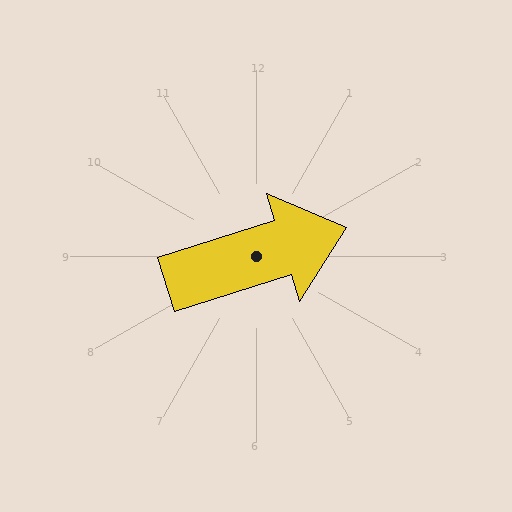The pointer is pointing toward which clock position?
Roughly 2 o'clock.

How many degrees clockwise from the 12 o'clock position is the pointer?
Approximately 73 degrees.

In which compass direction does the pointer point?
East.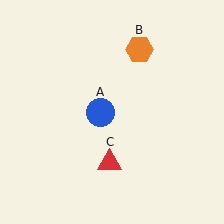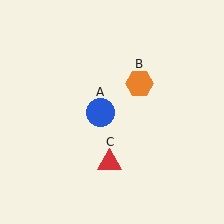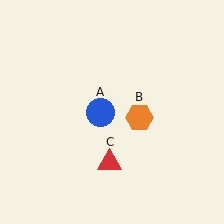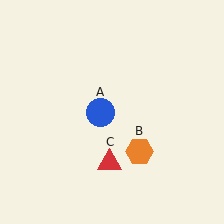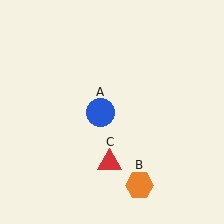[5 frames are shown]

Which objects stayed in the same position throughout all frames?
Blue circle (object A) and red triangle (object C) remained stationary.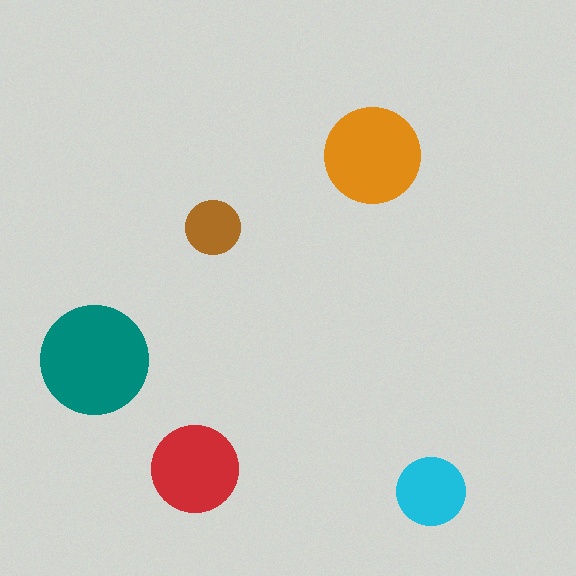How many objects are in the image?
There are 5 objects in the image.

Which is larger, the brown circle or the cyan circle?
The cyan one.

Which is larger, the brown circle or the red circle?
The red one.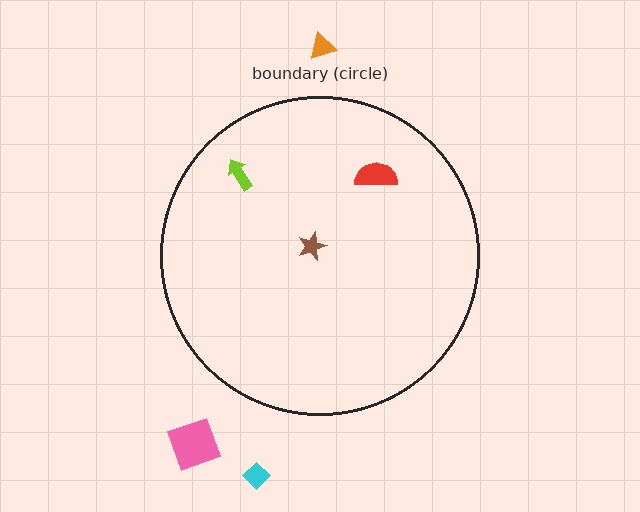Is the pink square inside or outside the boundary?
Outside.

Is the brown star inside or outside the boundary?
Inside.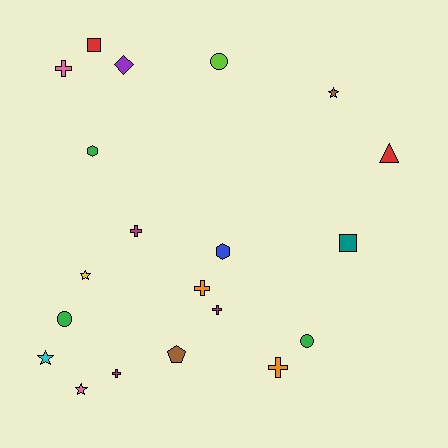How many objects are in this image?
There are 20 objects.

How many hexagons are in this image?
There are 2 hexagons.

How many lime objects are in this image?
There is 1 lime object.